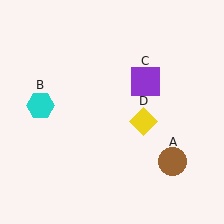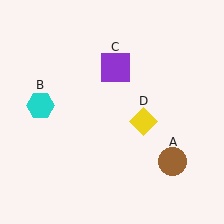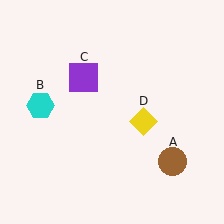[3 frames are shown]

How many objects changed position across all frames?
1 object changed position: purple square (object C).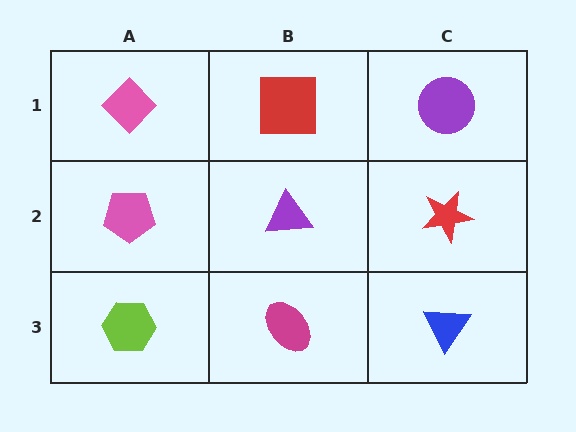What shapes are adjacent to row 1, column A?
A pink pentagon (row 2, column A), a red square (row 1, column B).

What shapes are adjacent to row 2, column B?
A red square (row 1, column B), a magenta ellipse (row 3, column B), a pink pentagon (row 2, column A), a red star (row 2, column C).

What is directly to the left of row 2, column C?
A purple triangle.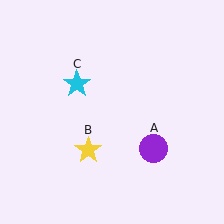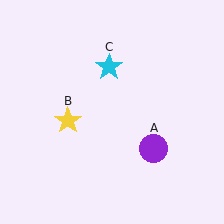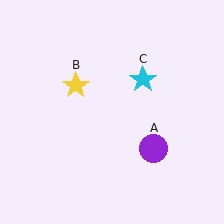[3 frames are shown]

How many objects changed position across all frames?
2 objects changed position: yellow star (object B), cyan star (object C).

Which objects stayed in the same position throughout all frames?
Purple circle (object A) remained stationary.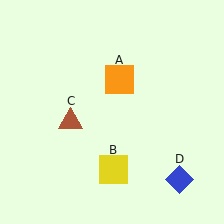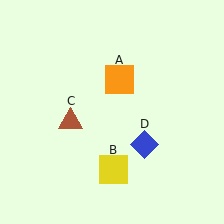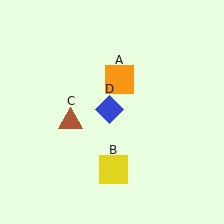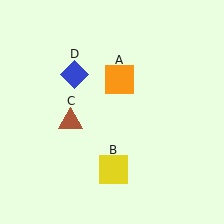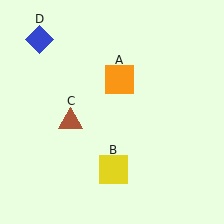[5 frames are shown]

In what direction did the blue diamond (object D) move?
The blue diamond (object D) moved up and to the left.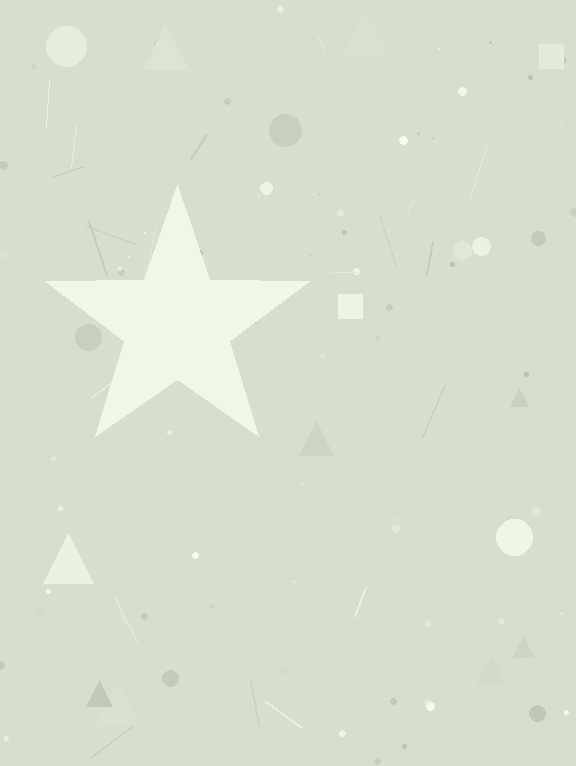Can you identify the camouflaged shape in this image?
The camouflaged shape is a star.